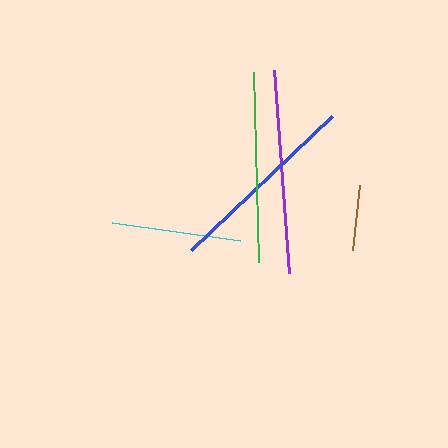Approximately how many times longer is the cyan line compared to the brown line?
The cyan line is approximately 2.0 times the length of the brown line.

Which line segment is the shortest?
The brown line is the shortest at approximately 65 pixels.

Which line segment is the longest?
The purple line is the longest at approximately 203 pixels.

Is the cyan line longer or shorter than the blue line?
The blue line is longer than the cyan line.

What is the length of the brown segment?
The brown segment is approximately 65 pixels long.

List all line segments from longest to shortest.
From longest to shortest: purple, blue, green, cyan, brown.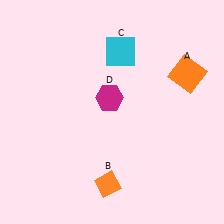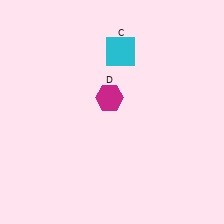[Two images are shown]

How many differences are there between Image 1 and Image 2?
There are 2 differences between the two images.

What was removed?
The orange square (A), the orange diamond (B) were removed in Image 2.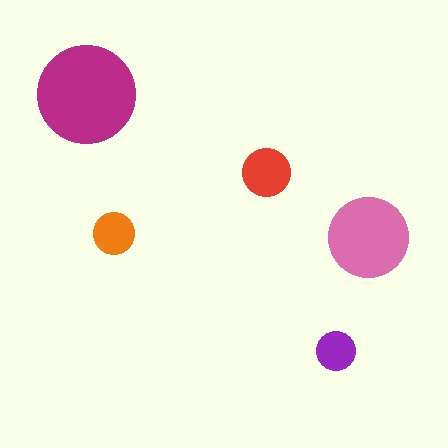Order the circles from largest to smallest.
the magenta one, the pink one, the red one, the orange one, the purple one.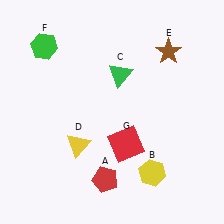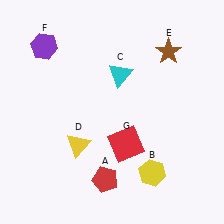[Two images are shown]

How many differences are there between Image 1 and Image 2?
There are 2 differences between the two images.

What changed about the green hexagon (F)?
In Image 1, F is green. In Image 2, it changed to purple.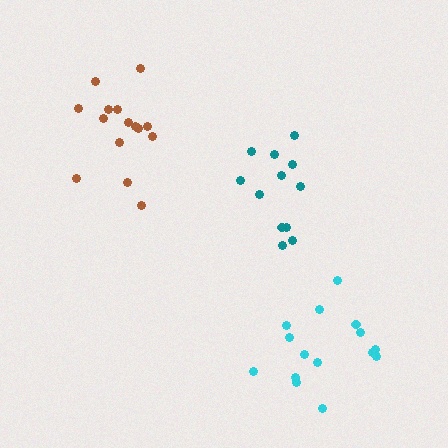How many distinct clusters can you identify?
There are 3 distinct clusters.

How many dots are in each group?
Group 1: 12 dots, Group 2: 15 dots, Group 3: 15 dots (42 total).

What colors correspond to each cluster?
The clusters are colored: teal, brown, cyan.